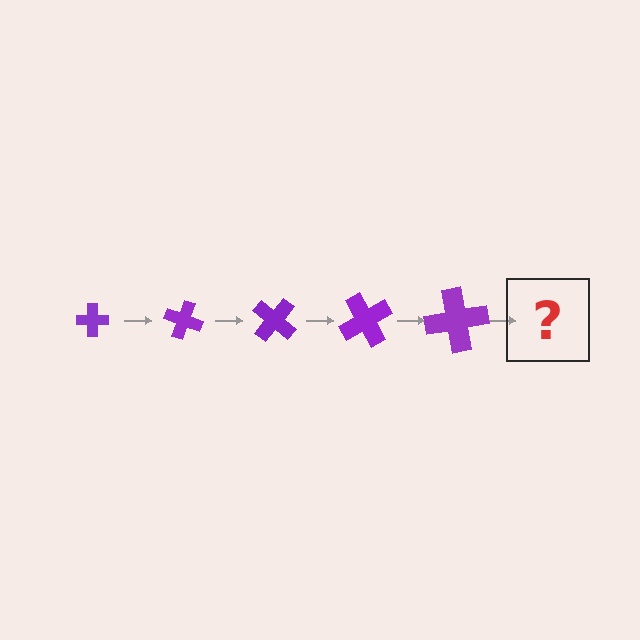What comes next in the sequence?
The next element should be a cross, larger than the previous one and rotated 100 degrees from the start.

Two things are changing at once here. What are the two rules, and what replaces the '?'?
The two rules are that the cross grows larger each step and it rotates 20 degrees each step. The '?' should be a cross, larger than the previous one and rotated 100 degrees from the start.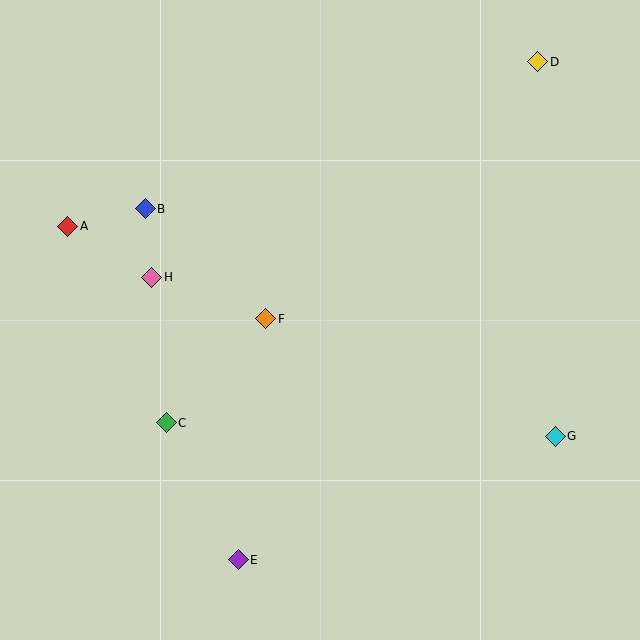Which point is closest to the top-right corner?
Point D is closest to the top-right corner.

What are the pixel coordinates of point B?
Point B is at (145, 209).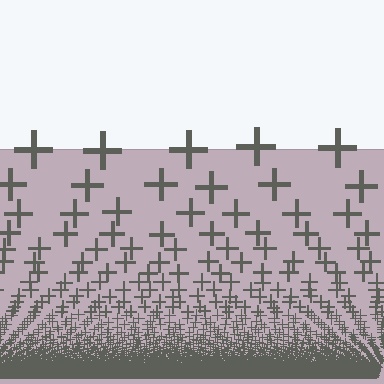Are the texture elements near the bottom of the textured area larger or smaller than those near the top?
Smaller. The gradient is inverted — elements near the bottom are smaller and denser.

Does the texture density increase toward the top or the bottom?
Density increases toward the bottom.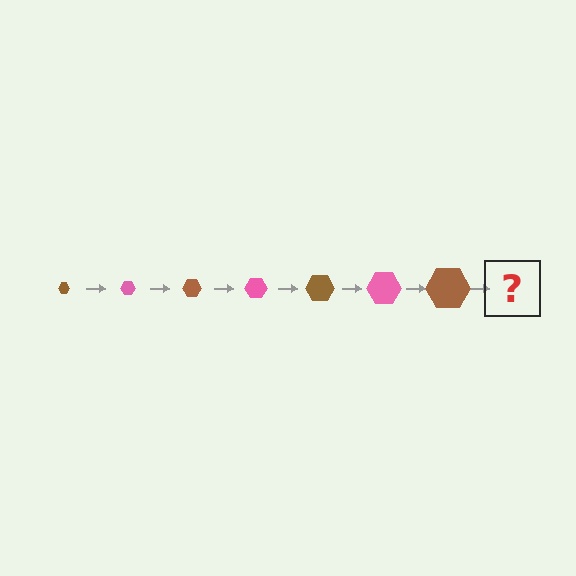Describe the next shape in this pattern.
It should be a pink hexagon, larger than the previous one.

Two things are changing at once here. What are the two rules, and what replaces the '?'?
The two rules are that the hexagon grows larger each step and the color cycles through brown and pink. The '?' should be a pink hexagon, larger than the previous one.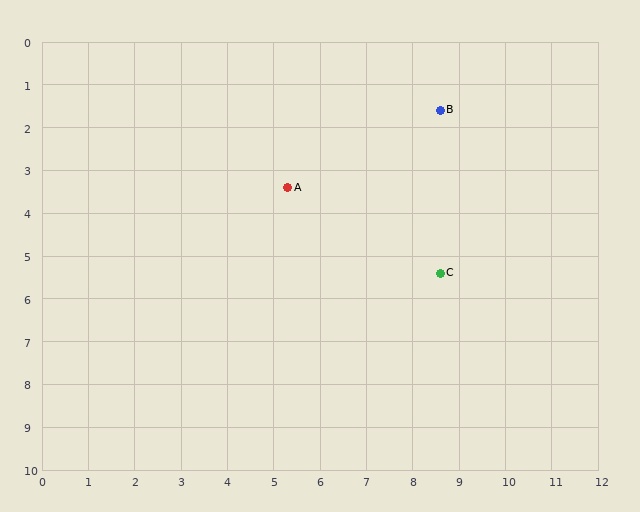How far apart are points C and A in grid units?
Points C and A are about 3.9 grid units apart.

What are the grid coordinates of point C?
Point C is at approximately (8.6, 5.4).